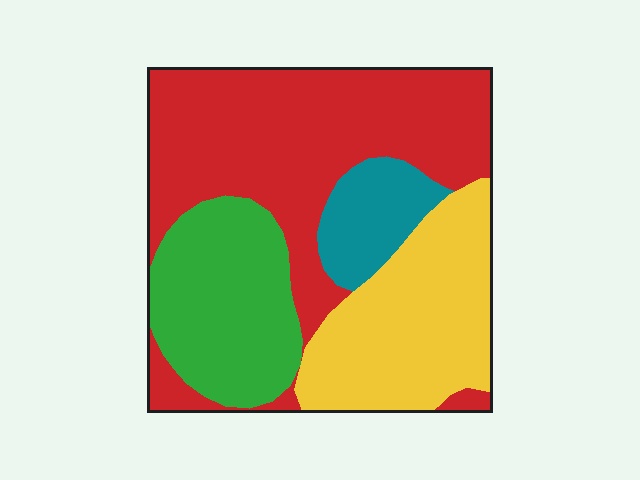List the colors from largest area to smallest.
From largest to smallest: red, yellow, green, teal.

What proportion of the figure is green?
Green takes up about one fifth (1/5) of the figure.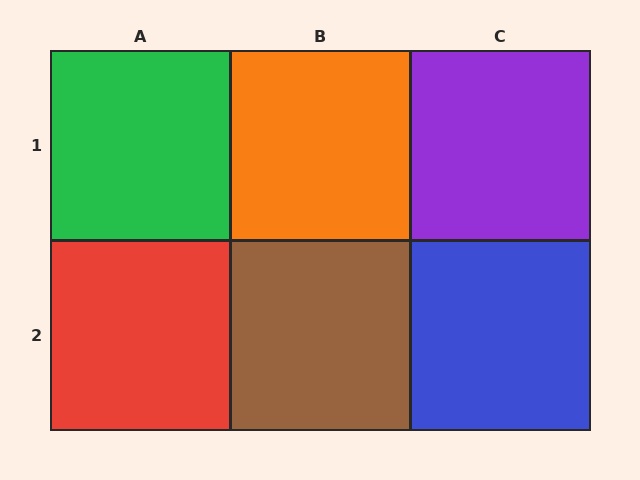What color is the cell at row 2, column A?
Red.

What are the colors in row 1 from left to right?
Green, orange, purple.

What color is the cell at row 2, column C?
Blue.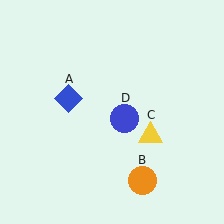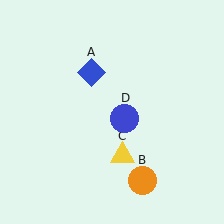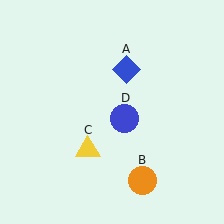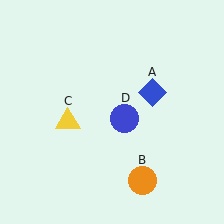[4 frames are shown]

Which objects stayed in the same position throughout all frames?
Orange circle (object B) and blue circle (object D) remained stationary.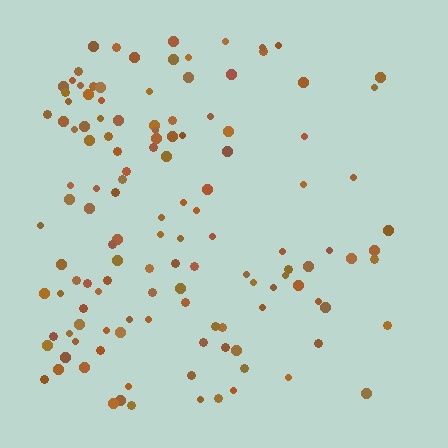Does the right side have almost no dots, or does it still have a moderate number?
Still a moderate number, just noticeably fewer than the left.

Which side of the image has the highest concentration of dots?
The left.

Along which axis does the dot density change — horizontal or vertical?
Horizontal.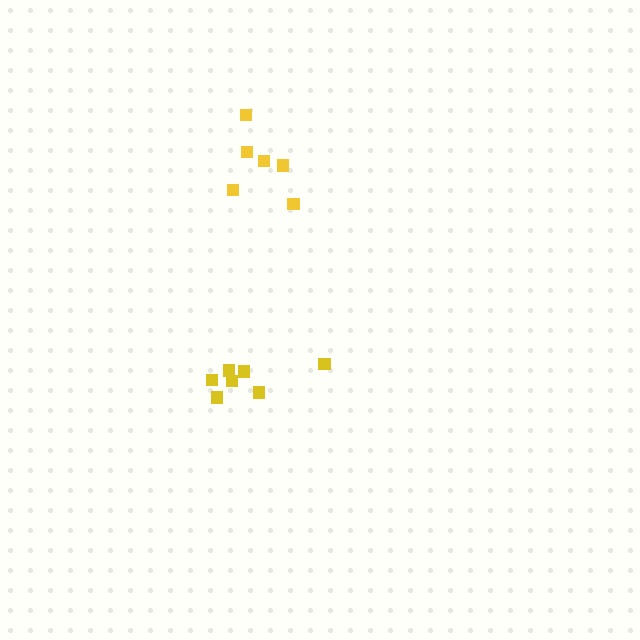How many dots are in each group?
Group 1: 7 dots, Group 2: 6 dots (13 total).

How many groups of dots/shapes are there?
There are 2 groups.